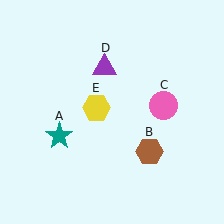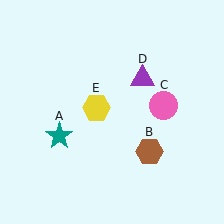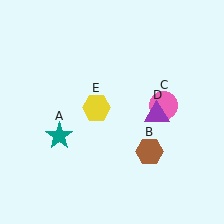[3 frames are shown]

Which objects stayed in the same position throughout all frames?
Teal star (object A) and brown hexagon (object B) and pink circle (object C) and yellow hexagon (object E) remained stationary.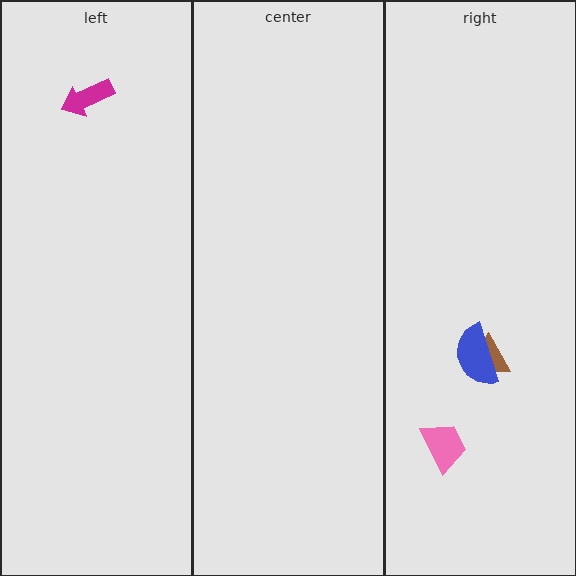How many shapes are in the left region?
1.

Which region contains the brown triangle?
The right region.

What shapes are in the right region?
The pink trapezoid, the brown triangle, the blue semicircle.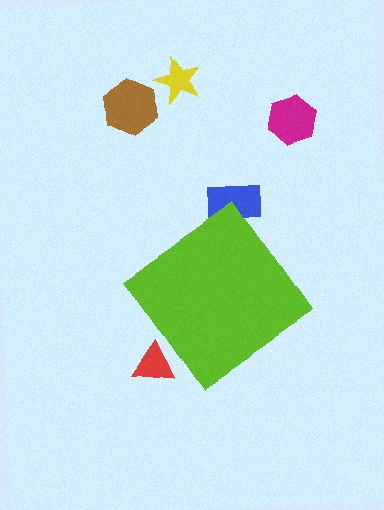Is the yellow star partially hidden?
No, the yellow star is fully visible.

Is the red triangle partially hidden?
Yes, the red triangle is partially hidden behind the lime diamond.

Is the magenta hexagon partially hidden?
No, the magenta hexagon is fully visible.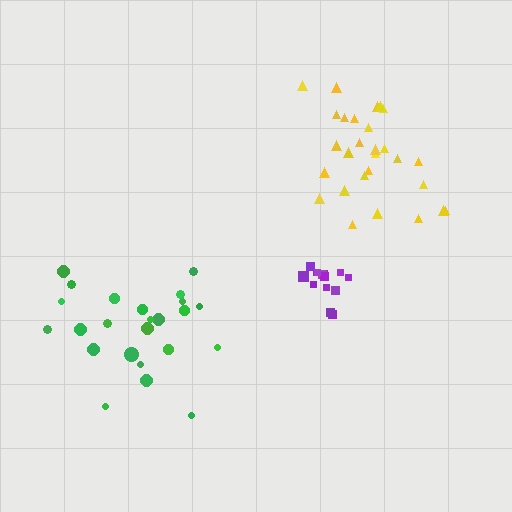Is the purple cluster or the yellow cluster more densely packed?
Purple.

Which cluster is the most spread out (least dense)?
Green.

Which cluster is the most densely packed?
Purple.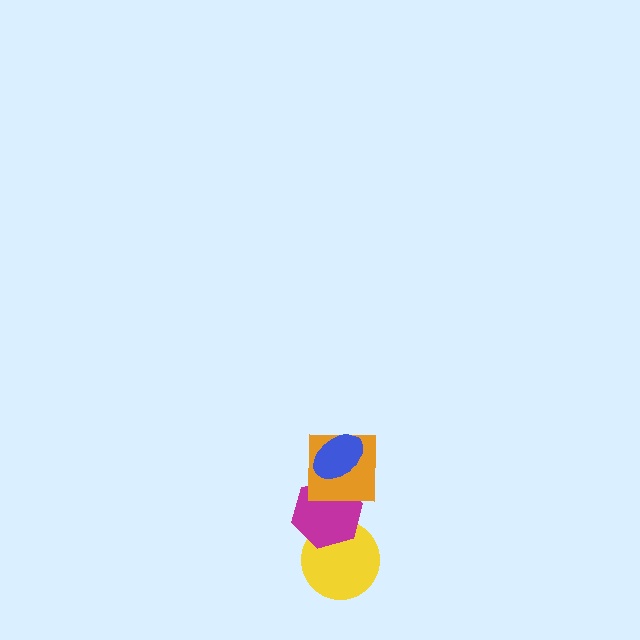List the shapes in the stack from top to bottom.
From top to bottom: the blue ellipse, the orange square, the magenta hexagon, the yellow circle.